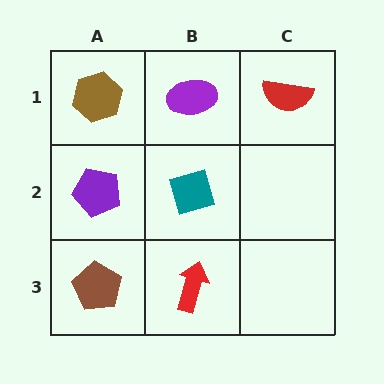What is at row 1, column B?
A purple ellipse.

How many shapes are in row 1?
3 shapes.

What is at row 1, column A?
A brown hexagon.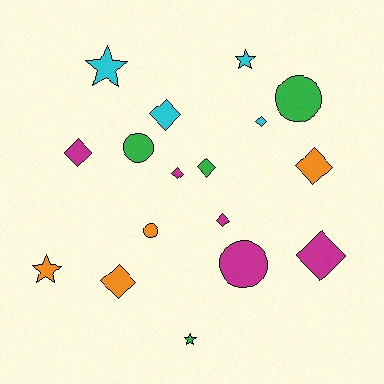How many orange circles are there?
There is 1 orange circle.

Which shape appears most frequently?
Diamond, with 9 objects.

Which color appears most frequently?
Magenta, with 5 objects.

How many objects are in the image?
There are 17 objects.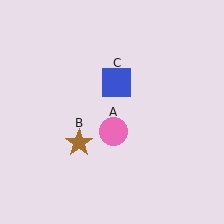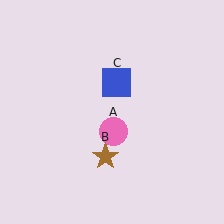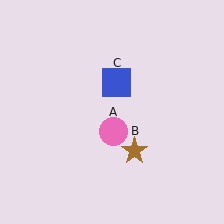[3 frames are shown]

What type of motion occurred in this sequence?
The brown star (object B) rotated counterclockwise around the center of the scene.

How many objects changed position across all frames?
1 object changed position: brown star (object B).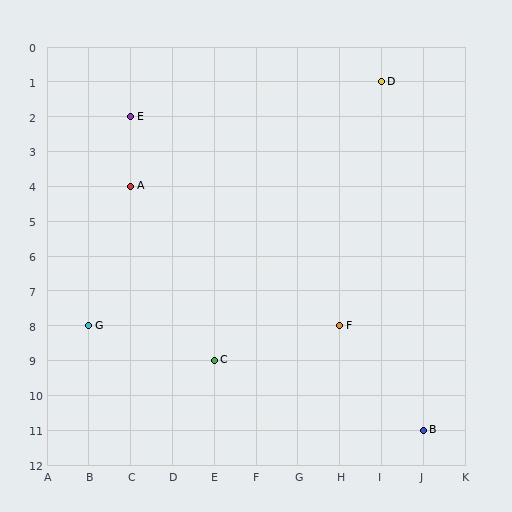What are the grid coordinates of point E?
Point E is at grid coordinates (C, 2).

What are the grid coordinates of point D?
Point D is at grid coordinates (I, 1).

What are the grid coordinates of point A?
Point A is at grid coordinates (C, 4).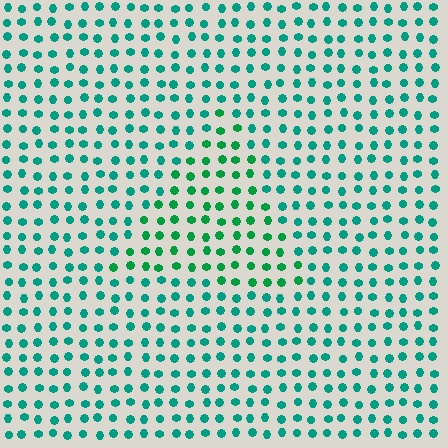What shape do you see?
I see a triangle.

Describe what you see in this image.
The image is filled with small teal elements in a uniform arrangement. A triangle-shaped region is visible where the elements are tinted to a slightly different hue, forming a subtle color boundary.